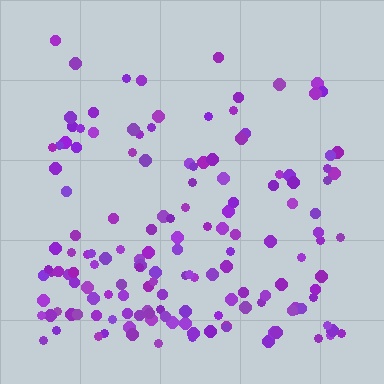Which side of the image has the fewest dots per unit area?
The top.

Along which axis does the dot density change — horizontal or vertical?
Vertical.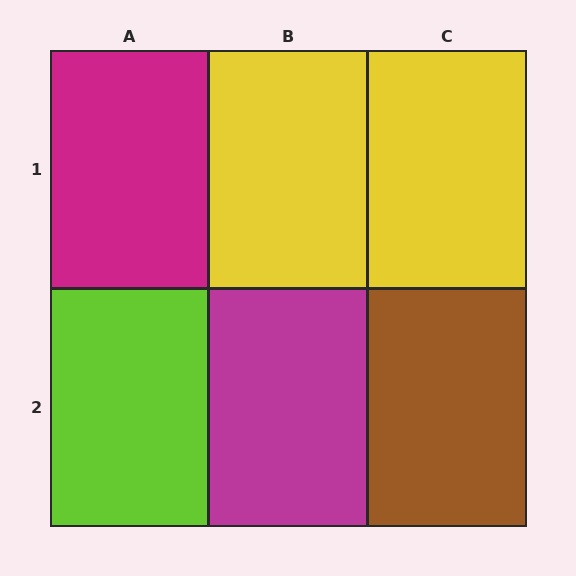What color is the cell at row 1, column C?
Yellow.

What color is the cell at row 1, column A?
Magenta.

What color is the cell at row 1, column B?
Yellow.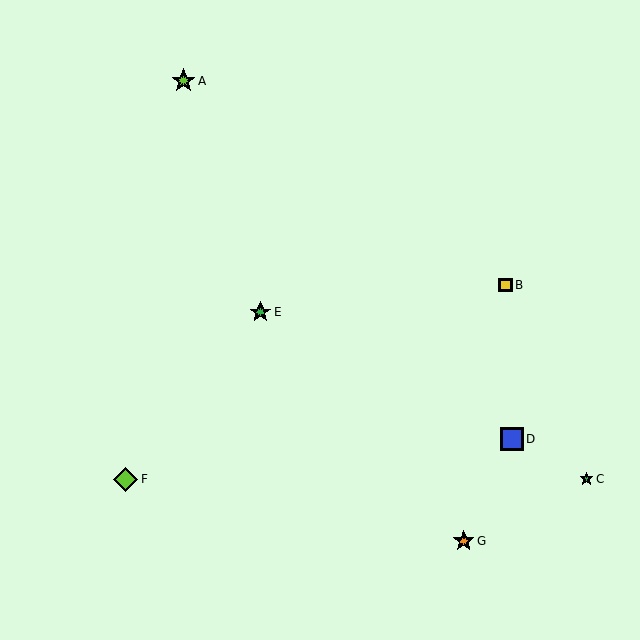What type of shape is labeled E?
Shape E is a green star.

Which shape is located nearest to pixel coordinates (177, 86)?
The lime star (labeled A) at (183, 81) is nearest to that location.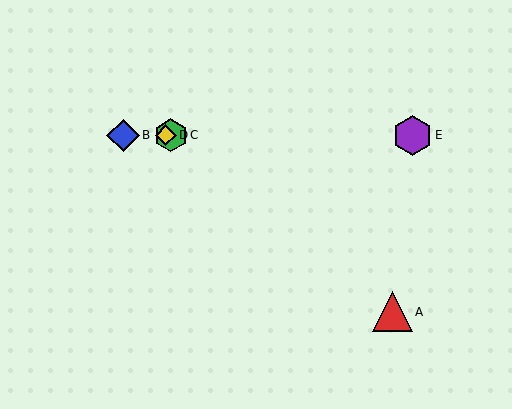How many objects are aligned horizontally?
4 objects (B, C, D, E) are aligned horizontally.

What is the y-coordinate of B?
Object B is at y≈135.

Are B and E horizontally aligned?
Yes, both are at y≈135.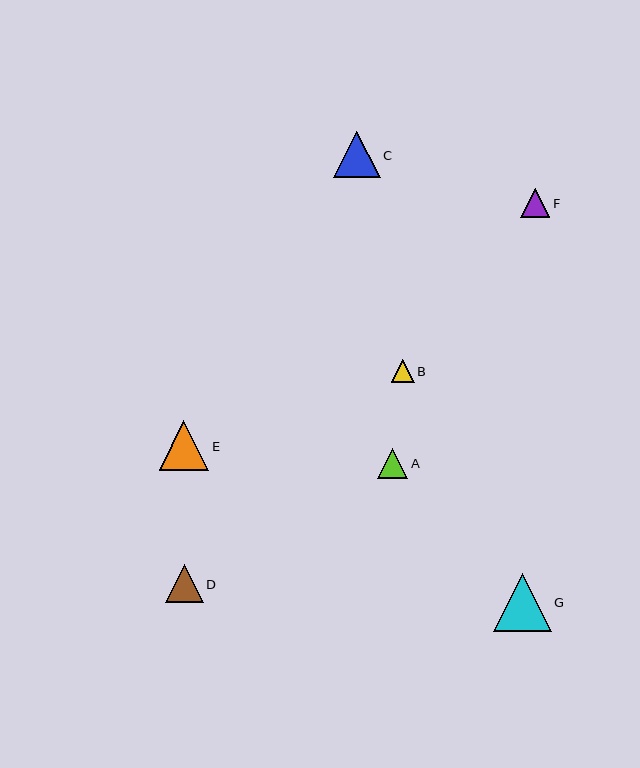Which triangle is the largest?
Triangle G is the largest with a size of approximately 58 pixels.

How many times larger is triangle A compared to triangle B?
Triangle A is approximately 1.3 times the size of triangle B.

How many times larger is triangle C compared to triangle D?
Triangle C is approximately 1.2 times the size of triangle D.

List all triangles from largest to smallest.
From largest to smallest: G, E, C, D, A, F, B.